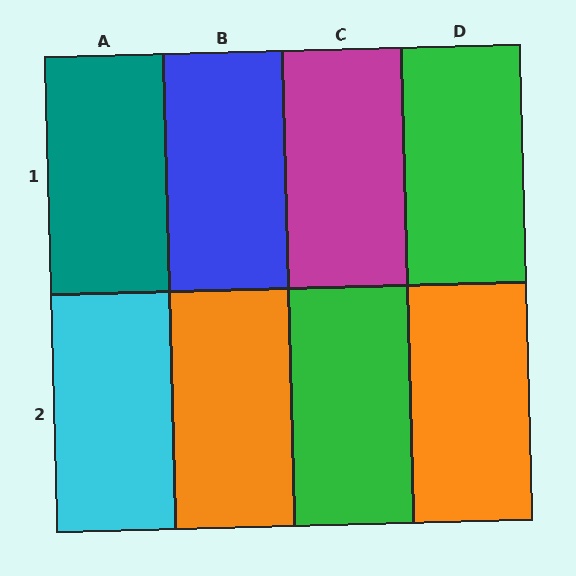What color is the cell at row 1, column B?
Blue.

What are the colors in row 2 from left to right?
Cyan, orange, green, orange.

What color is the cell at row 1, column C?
Magenta.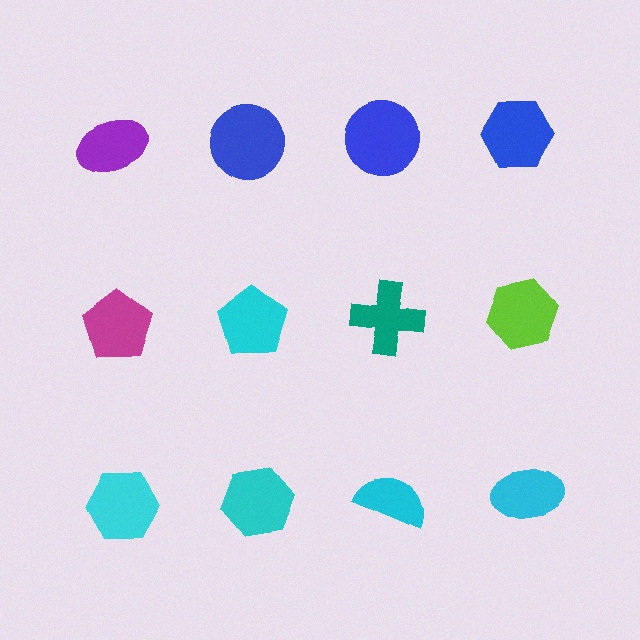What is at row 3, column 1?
A cyan hexagon.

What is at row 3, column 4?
A cyan ellipse.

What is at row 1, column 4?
A blue hexagon.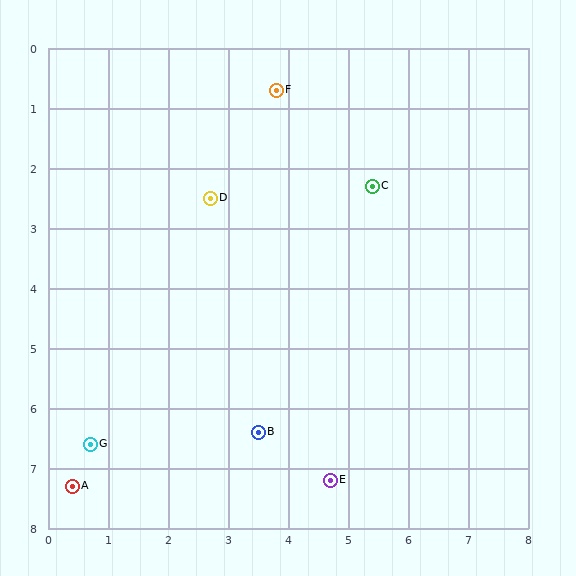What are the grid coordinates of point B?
Point B is at approximately (3.5, 6.4).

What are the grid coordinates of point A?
Point A is at approximately (0.4, 7.3).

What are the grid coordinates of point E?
Point E is at approximately (4.7, 7.2).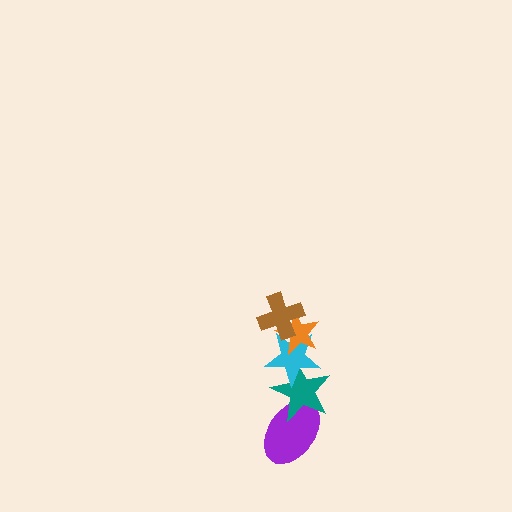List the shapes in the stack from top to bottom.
From top to bottom: the brown cross, the orange star, the cyan star, the teal star, the purple ellipse.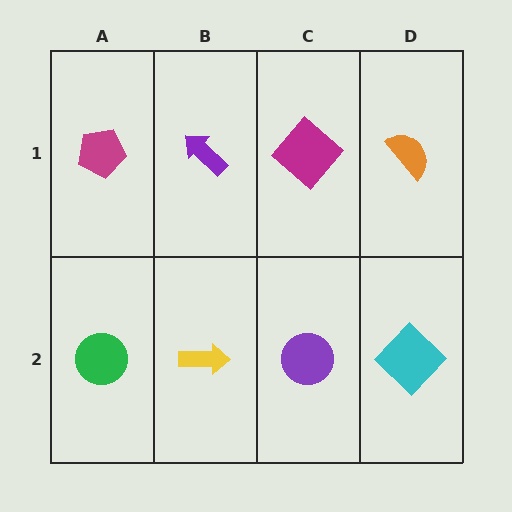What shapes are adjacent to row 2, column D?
An orange semicircle (row 1, column D), a purple circle (row 2, column C).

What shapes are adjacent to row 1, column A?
A green circle (row 2, column A), a purple arrow (row 1, column B).